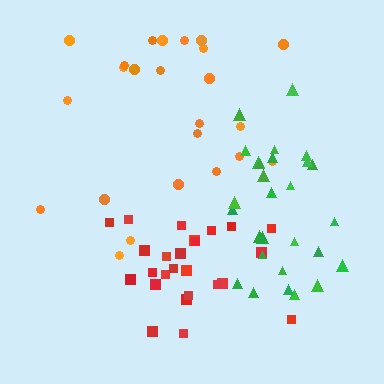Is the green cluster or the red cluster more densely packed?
Red.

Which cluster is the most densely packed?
Red.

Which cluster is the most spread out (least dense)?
Orange.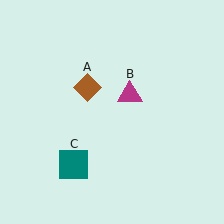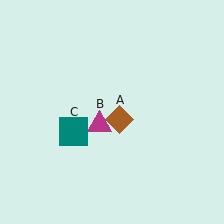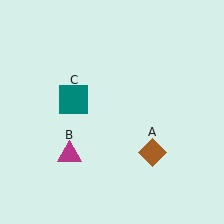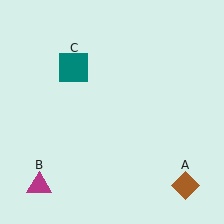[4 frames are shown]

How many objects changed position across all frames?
3 objects changed position: brown diamond (object A), magenta triangle (object B), teal square (object C).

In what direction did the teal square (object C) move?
The teal square (object C) moved up.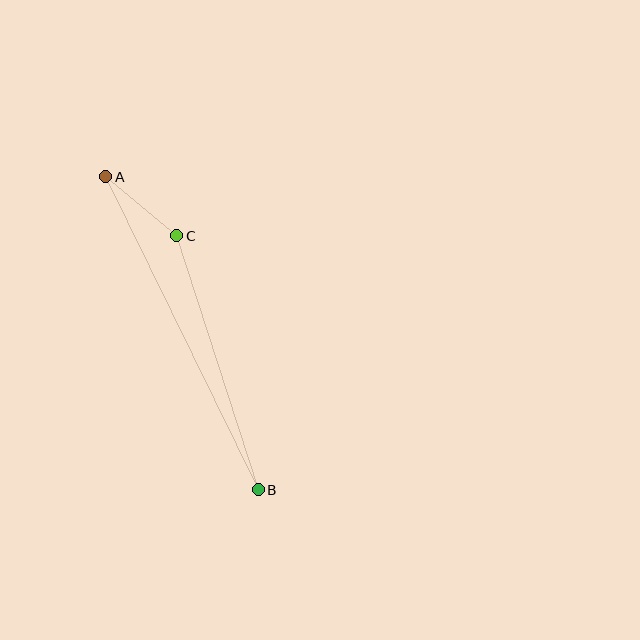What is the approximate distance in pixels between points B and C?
The distance between B and C is approximately 267 pixels.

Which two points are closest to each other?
Points A and C are closest to each other.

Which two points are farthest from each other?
Points A and B are farthest from each other.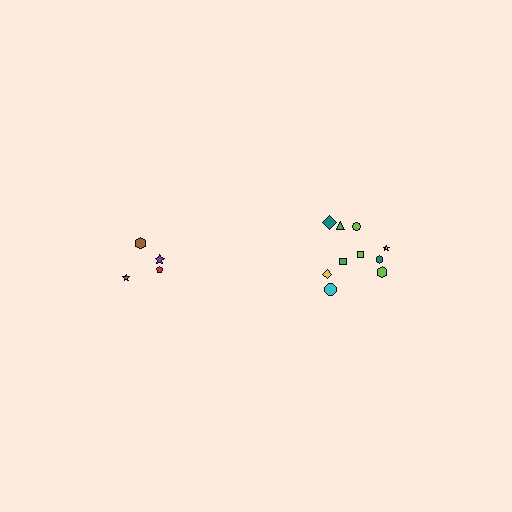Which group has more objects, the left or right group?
The right group.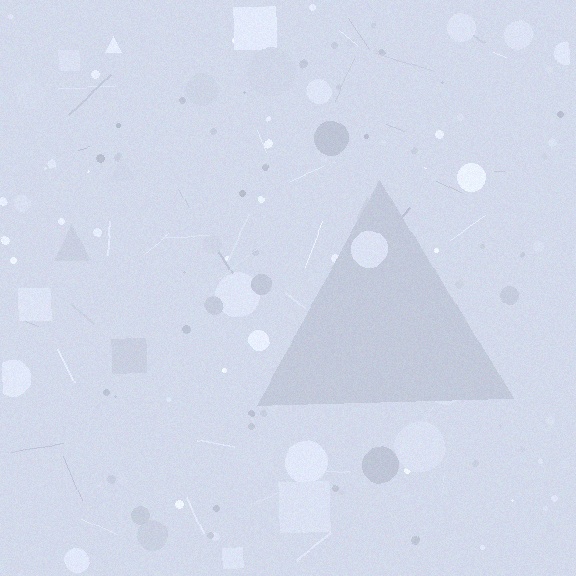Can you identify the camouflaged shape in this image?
The camouflaged shape is a triangle.